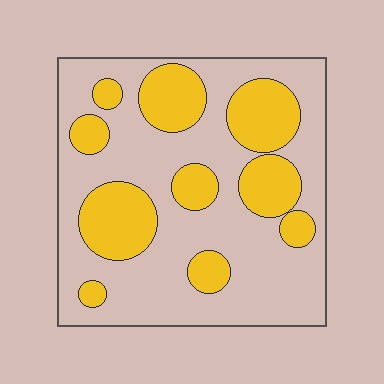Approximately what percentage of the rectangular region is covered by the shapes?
Approximately 30%.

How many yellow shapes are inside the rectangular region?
10.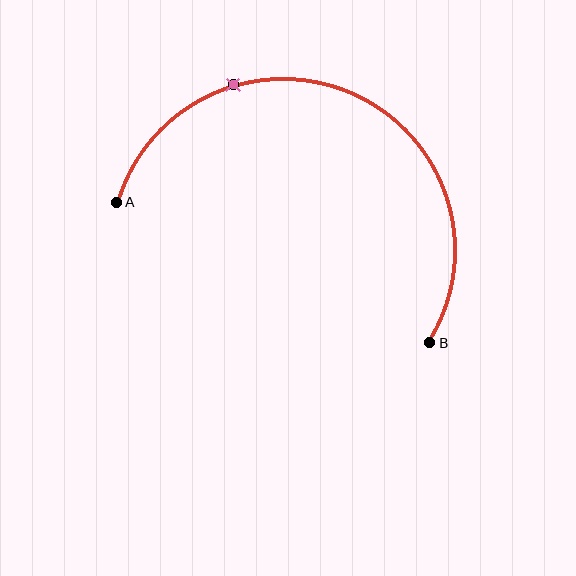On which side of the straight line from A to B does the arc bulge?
The arc bulges above the straight line connecting A and B.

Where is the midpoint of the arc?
The arc midpoint is the point on the curve farthest from the straight line joining A and B. It sits above that line.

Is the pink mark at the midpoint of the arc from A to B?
No. The pink mark lies on the arc but is closer to endpoint A. The arc midpoint would be at the point on the curve equidistant along the arc from both A and B.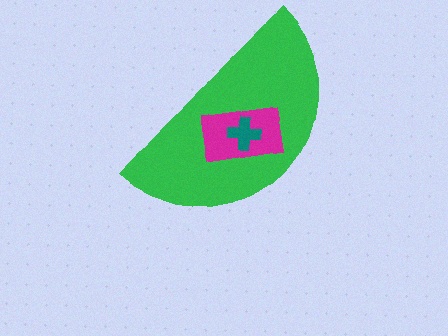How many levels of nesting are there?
3.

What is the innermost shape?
The teal cross.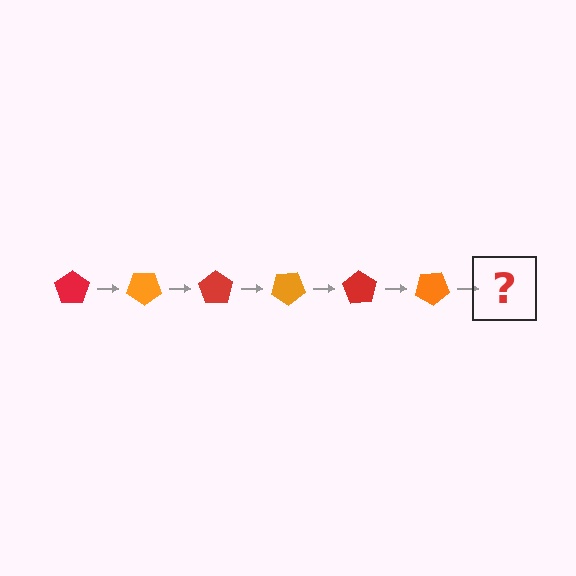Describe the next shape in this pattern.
It should be a red pentagon, rotated 210 degrees from the start.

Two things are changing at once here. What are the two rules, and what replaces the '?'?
The two rules are that it rotates 35 degrees each step and the color cycles through red and orange. The '?' should be a red pentagon, rotated 210 degrees from the start.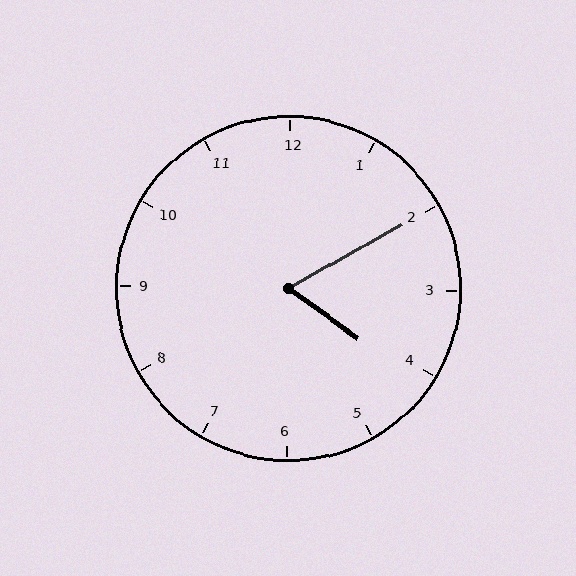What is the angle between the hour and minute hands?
Approximately 65 degrees.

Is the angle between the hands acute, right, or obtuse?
It is acute.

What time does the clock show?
4:10.